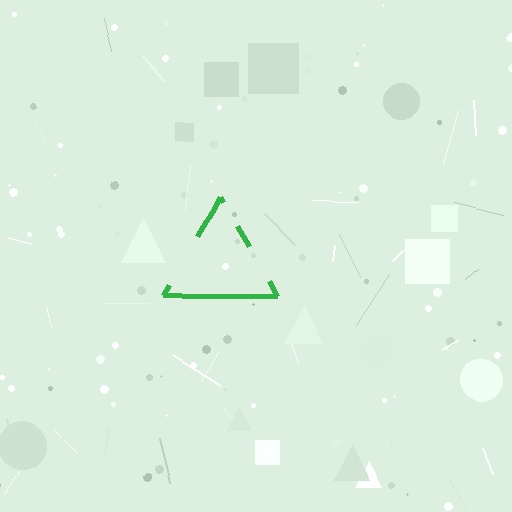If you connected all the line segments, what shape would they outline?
They would outline a triangle.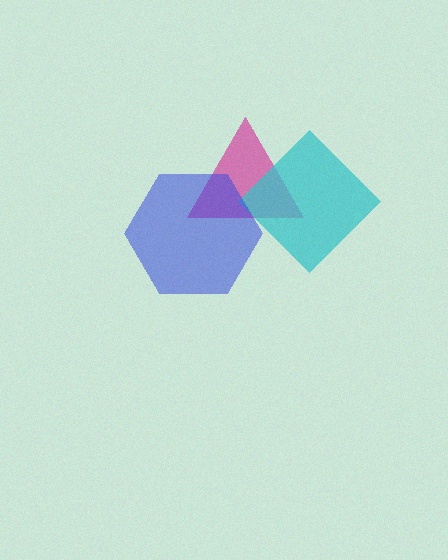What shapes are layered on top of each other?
The layered shapes are: a magenta triangle, a cyan diamond, a blue hexagon.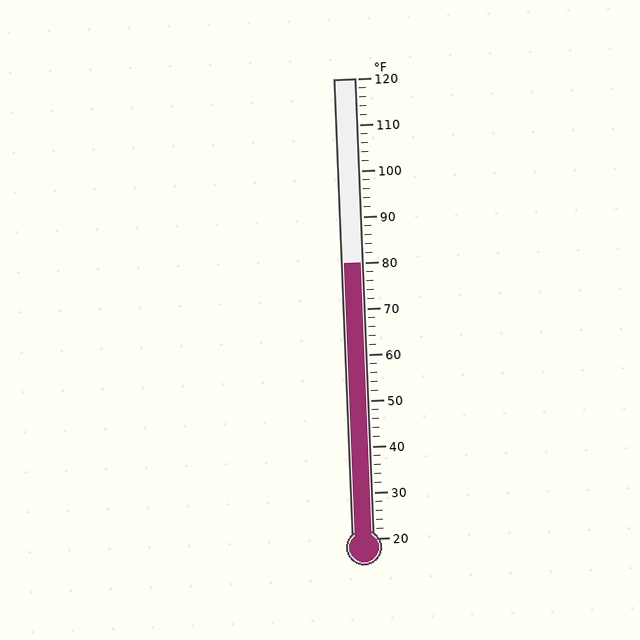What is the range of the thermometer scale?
The thermometer scale ranges from 20°F to 120°F.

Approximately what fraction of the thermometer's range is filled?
The thermometer is filled to approximately 60% of its range.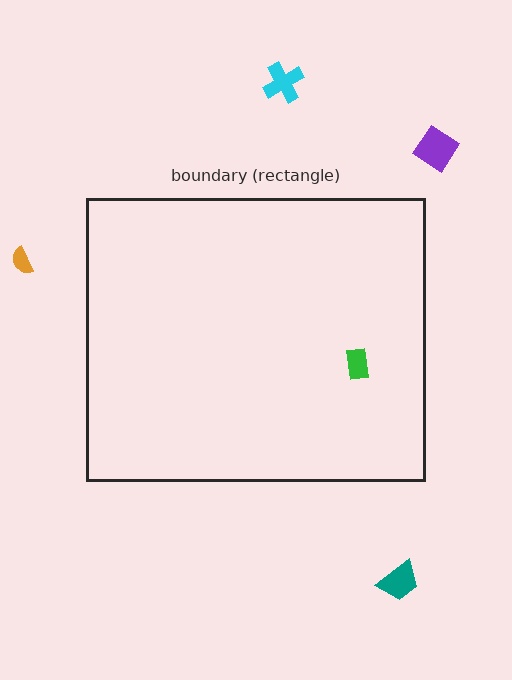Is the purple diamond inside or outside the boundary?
Outside.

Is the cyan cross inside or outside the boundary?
Outside.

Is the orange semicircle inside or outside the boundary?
Outside.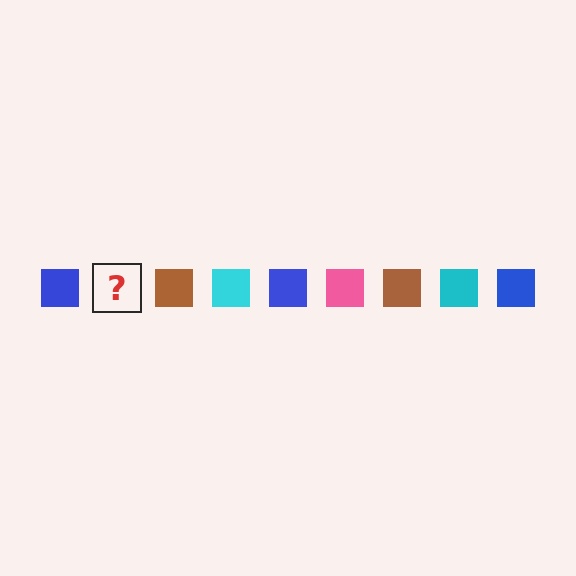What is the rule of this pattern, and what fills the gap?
The rule is that the pattern cycles through blue, pink, brown, cyan squares. The gap should be filled with a pink square.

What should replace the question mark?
The question mark should be replaced with a pink square.